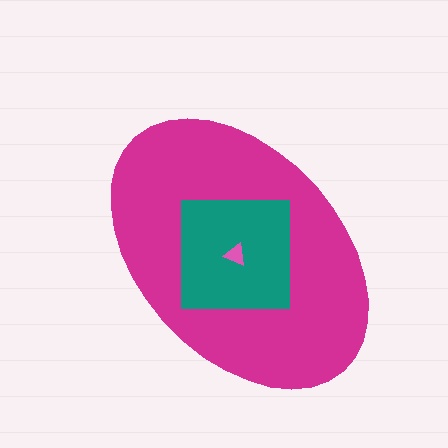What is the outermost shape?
The magenta ellipse.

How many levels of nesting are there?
3.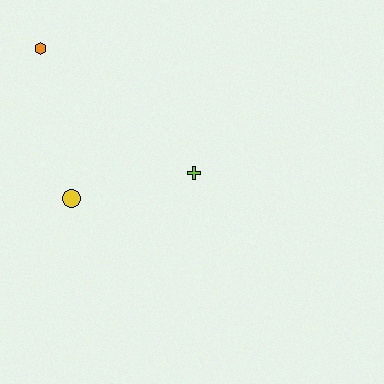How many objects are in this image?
There are 3 objects.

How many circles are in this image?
There is 1 circle.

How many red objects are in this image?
There are no red objects.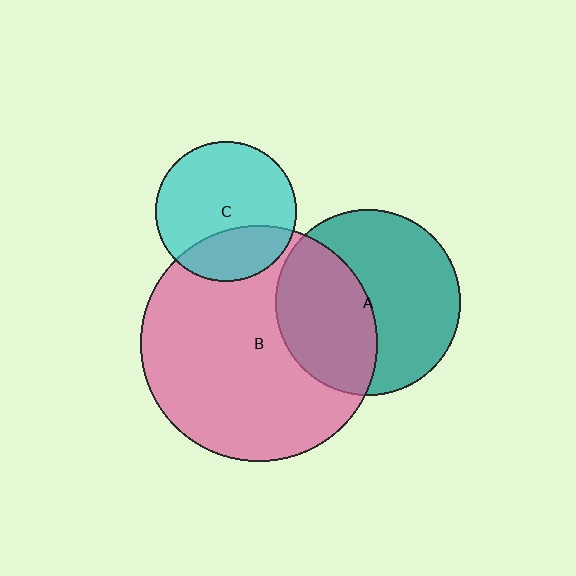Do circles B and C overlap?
Yes.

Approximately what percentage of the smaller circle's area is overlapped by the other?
Approximately 30%.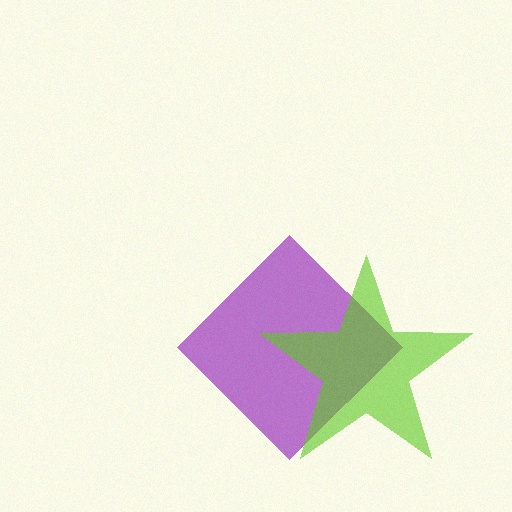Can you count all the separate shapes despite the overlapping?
Yes, there are 2 separate shapes.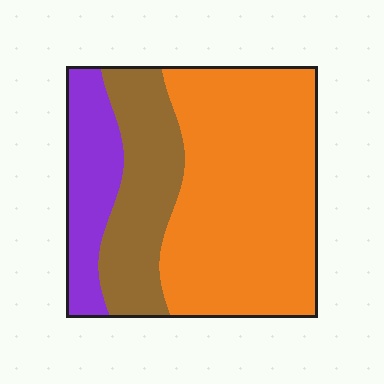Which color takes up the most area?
Orange, at roughly 60%.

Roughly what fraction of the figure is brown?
Brown covers about 25% of the figure.